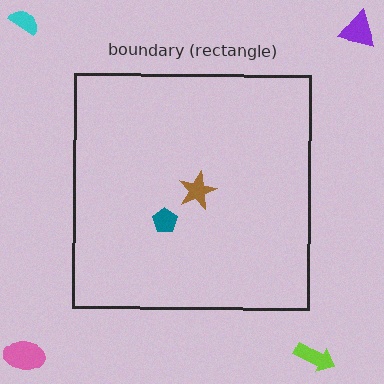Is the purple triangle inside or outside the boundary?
Outside.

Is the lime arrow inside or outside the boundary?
Outside.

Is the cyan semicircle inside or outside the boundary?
Outside.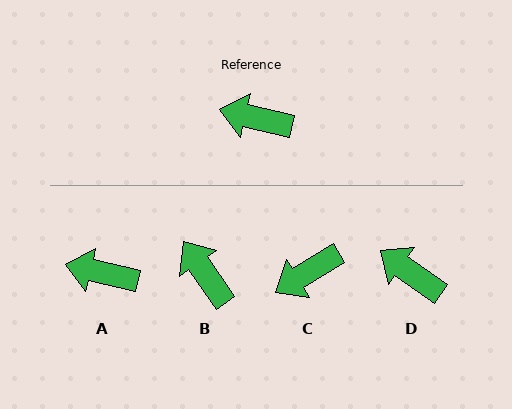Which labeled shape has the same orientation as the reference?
A.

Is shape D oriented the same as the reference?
No, it is off by about 22 degrees.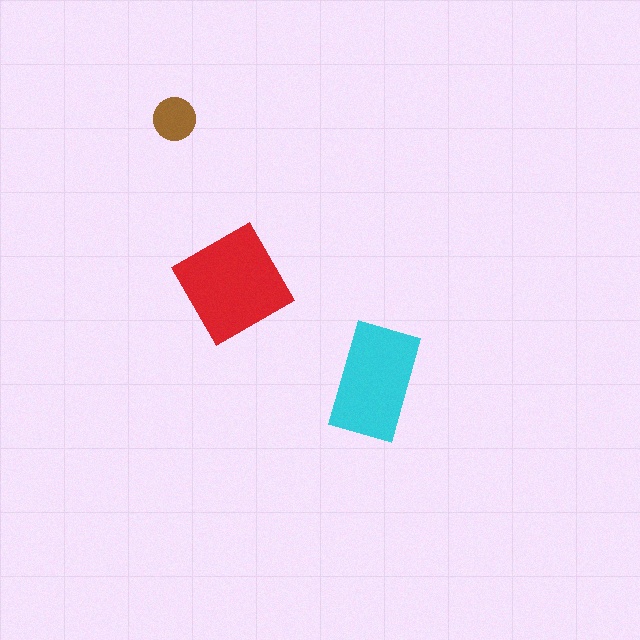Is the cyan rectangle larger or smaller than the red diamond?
Smaller.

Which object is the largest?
The red diamond.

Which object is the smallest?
The brown circle.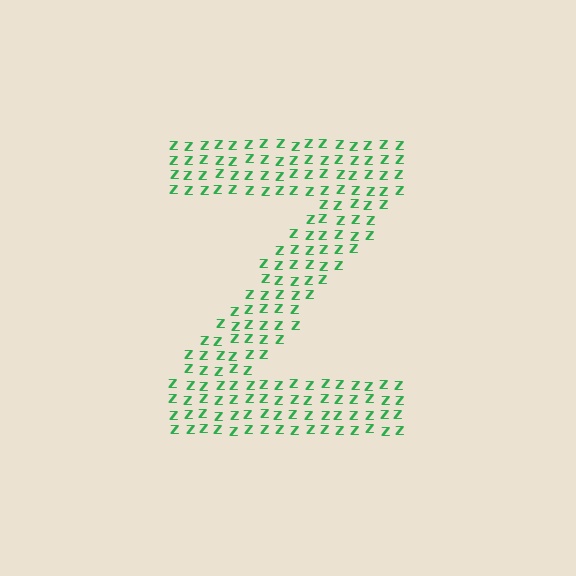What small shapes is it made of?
It is made of small letter Z's.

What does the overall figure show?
The overall figure shows the letter Z.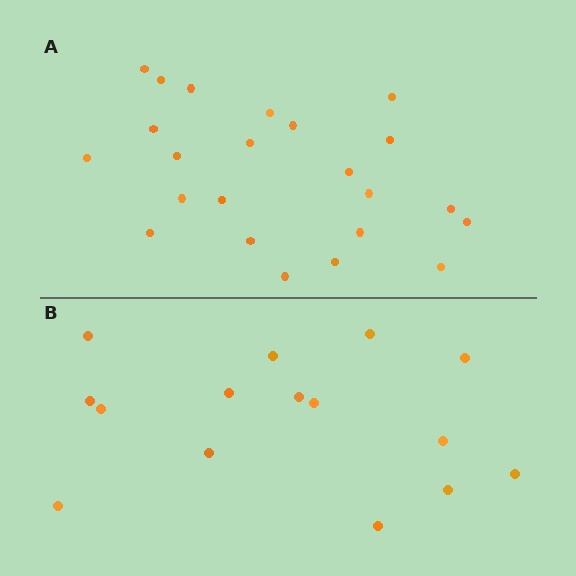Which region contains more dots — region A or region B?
Region A (the top region) has more dots.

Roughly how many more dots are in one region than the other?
Region A has roughly 8 or so more dots than region B.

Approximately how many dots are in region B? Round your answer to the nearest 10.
About 20 dots. (The exact count is 15, which rounds to 20.)